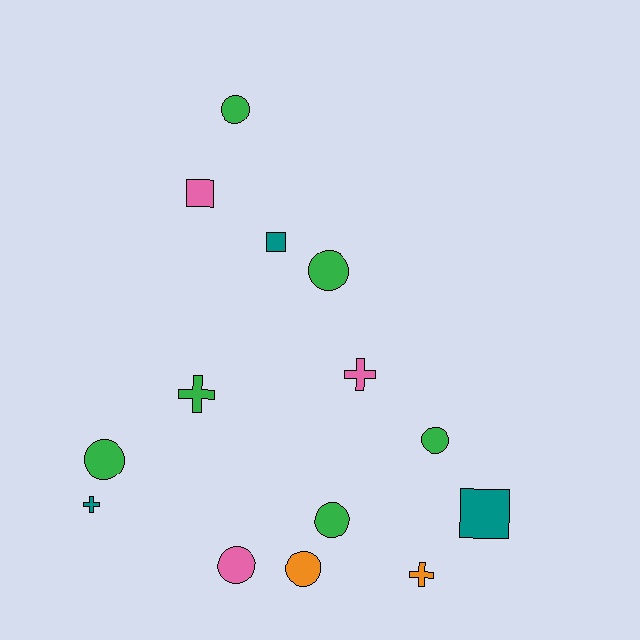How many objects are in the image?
There are 14 objects.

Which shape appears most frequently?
Circle, with 7 objects.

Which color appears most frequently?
Green, with 6 objects.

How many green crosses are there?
There is 1 green cross.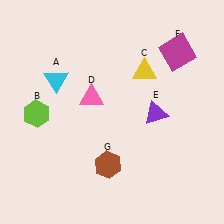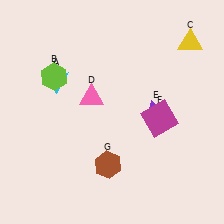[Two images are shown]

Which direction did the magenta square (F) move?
The magenta square (F) moved down.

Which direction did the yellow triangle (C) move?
The yellow triangle (C) moved right.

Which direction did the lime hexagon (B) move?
The lime hexagon (B) moved up.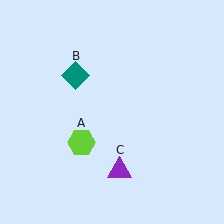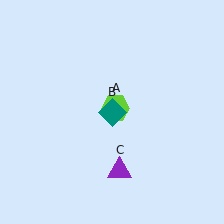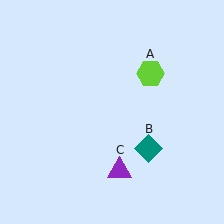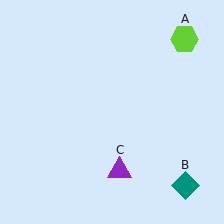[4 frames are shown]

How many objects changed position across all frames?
2 objects changed position: lime hexagon (object A), teal diamond (object B).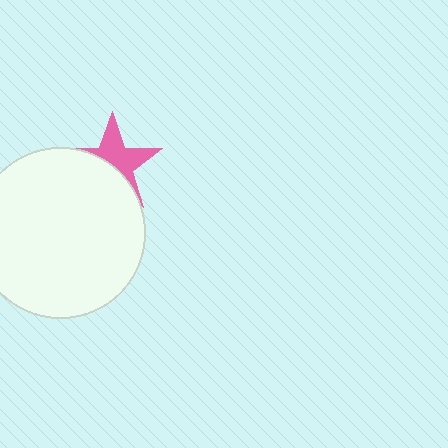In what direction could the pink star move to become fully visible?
The pink star could move up. That would shift it out from behind the white circle entirely.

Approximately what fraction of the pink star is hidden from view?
Roughly 49% of the pink star is hidden behind the white circle.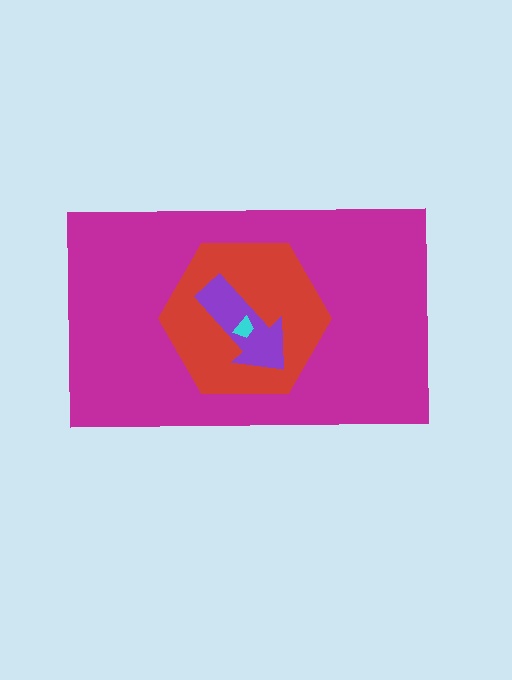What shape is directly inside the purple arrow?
The cyan trapezoid.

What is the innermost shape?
The cyan trapezoid.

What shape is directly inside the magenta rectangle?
The red hexagon.